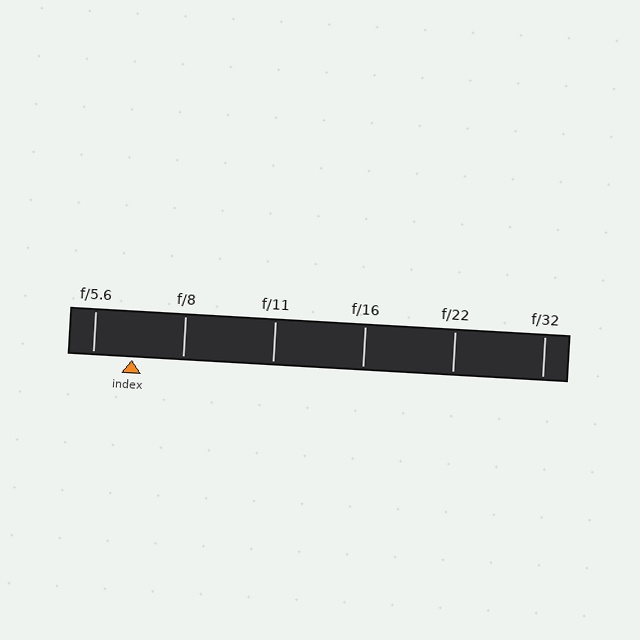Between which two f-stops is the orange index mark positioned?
The index mark is between f/5.6 and f/8.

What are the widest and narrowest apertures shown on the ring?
The widest aperture shown is f/5.6 and the narrowest is f/32.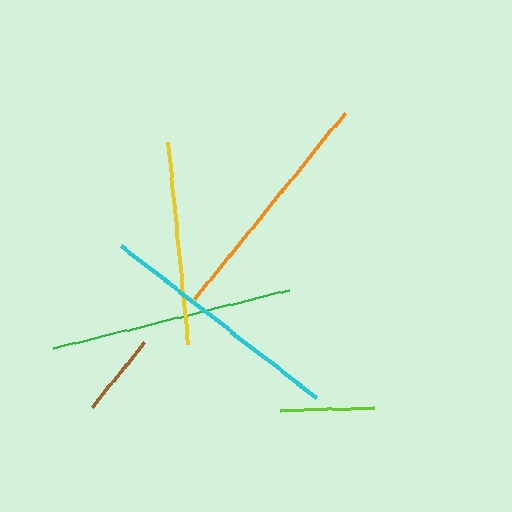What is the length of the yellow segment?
The yellow segment is approximately 203 pixels long.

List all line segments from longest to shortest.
From longest to shortest: cyan, green, orange, yellow, lime, brown.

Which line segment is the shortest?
The brown line is the shortest at approximately 84 pixels.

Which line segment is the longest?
The cyan line is the longest at approximately 247 pixels.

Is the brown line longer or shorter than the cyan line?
The cyan line is longer than the brown line.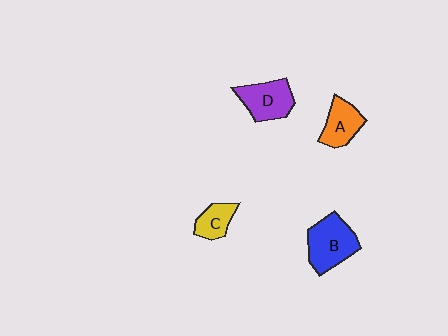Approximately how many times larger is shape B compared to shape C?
Approximately 1.9 times.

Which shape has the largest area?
Shape B (blue).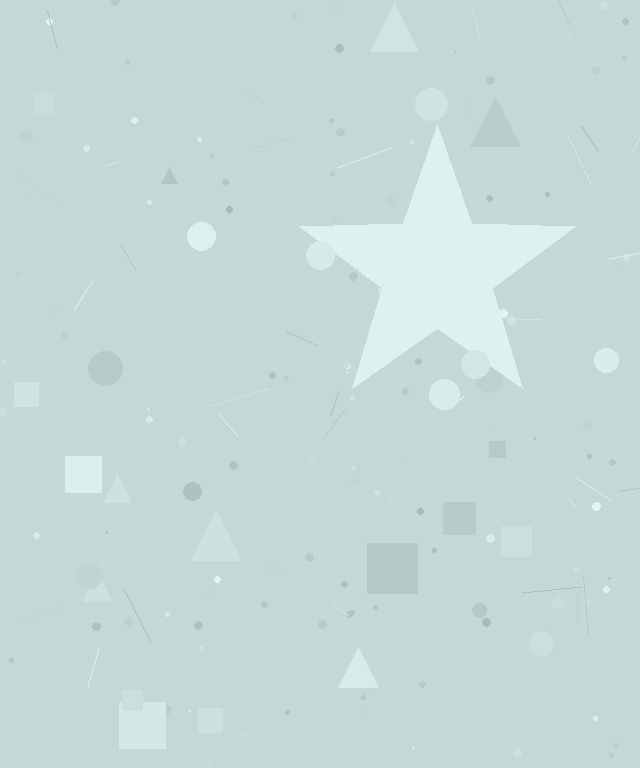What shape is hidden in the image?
A star is hidden in the image.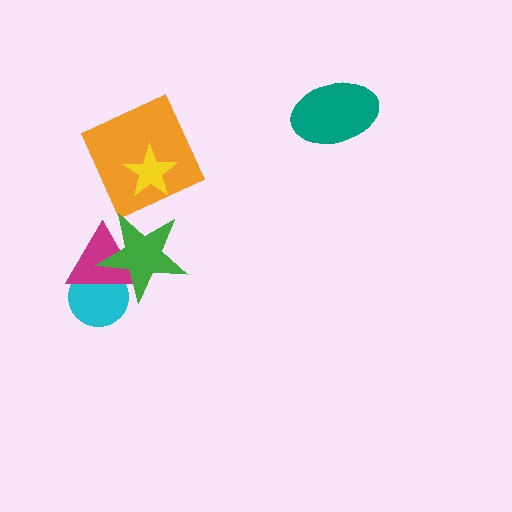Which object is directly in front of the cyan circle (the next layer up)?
The magenta triangle is directly in front of the cyan circle.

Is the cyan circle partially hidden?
Yes, it is partially covered by another shape.